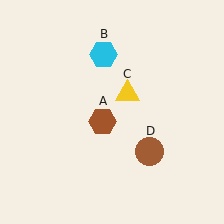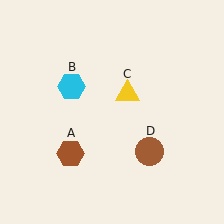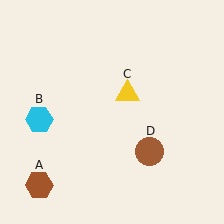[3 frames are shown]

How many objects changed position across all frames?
2 objects changed position: brown hexagon (object A), cyan hexagon (object B).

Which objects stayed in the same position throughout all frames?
Yellow triangle (object C) and brown circle (object D) remained stationary.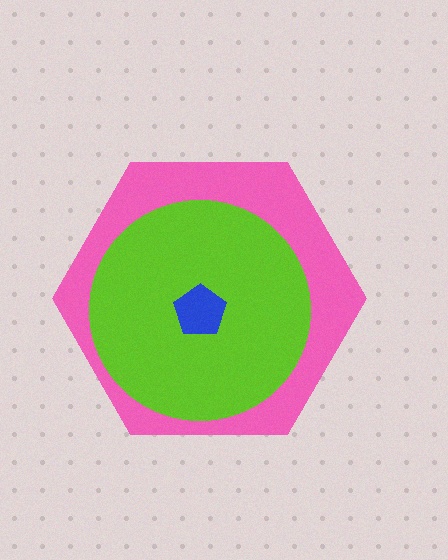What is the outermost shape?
The pink hexagon.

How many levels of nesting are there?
3.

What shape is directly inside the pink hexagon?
The lime circle.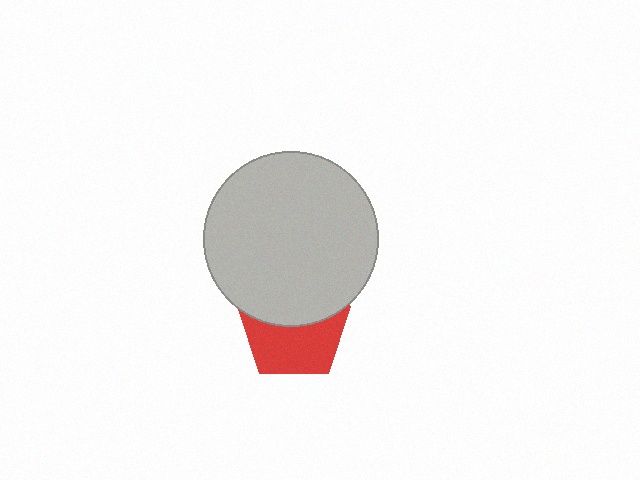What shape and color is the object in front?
The object in front is a light gray circle.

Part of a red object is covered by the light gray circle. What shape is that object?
It is a pentagon.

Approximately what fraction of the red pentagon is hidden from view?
Roughly 46% of the red pentagon is hidden behind the light gray circle.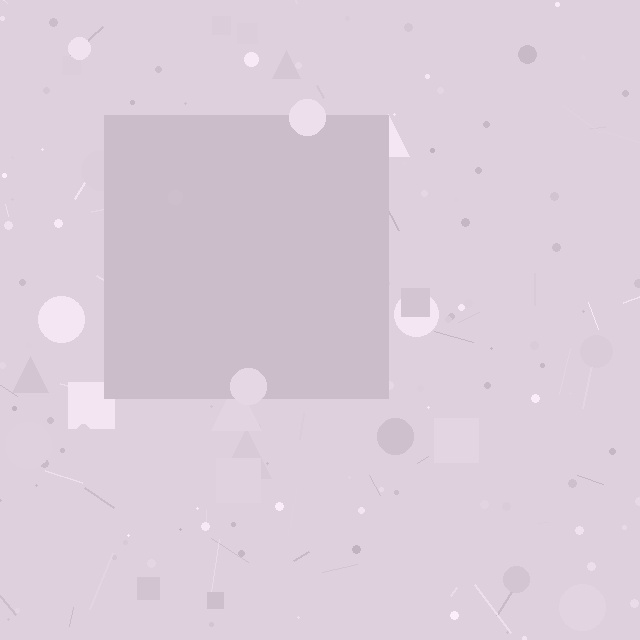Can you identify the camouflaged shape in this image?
The camouflaged shape is a square.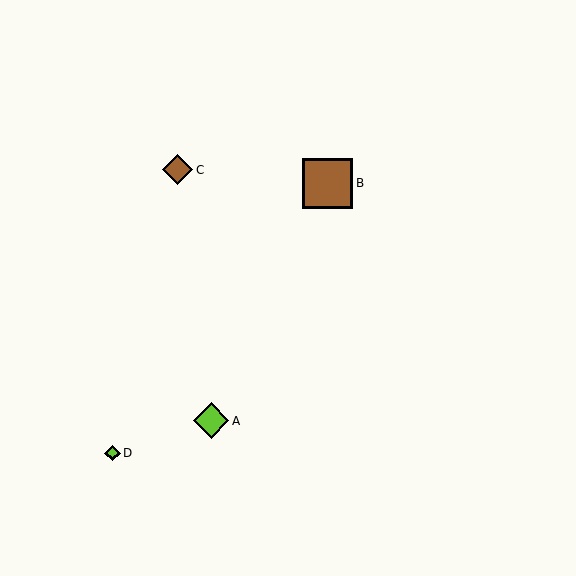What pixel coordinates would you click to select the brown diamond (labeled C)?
Click at (178, 170) to select the brown diamond C.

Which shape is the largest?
The brown square (labeled B) is the largest.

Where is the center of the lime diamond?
The center of the lime diamond is at (211, 421).